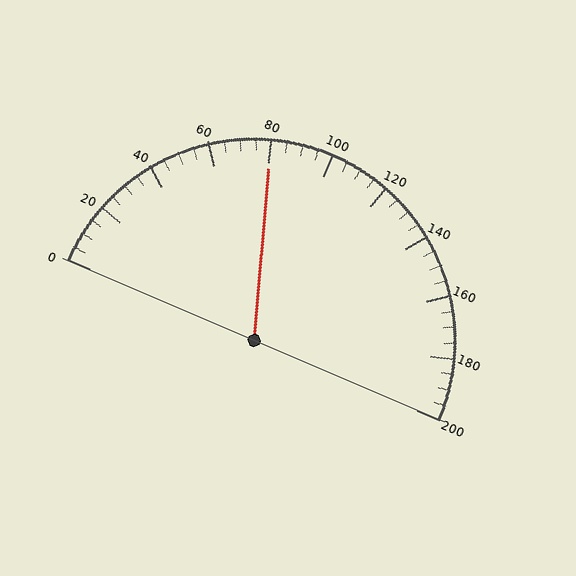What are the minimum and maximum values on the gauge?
The gauge ranges from 0 to 200.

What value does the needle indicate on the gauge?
The needle indicates approximately 80.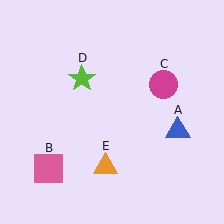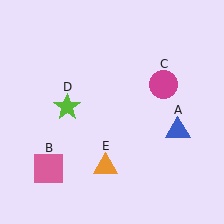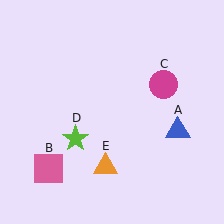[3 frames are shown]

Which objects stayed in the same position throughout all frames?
Blue triangle (object A) and pink square (object B) and magenta circle (object C) and orange triangle (object E) remained stationary.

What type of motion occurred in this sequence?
The lime star (object D) rotated counterclockwise around the center of the scene.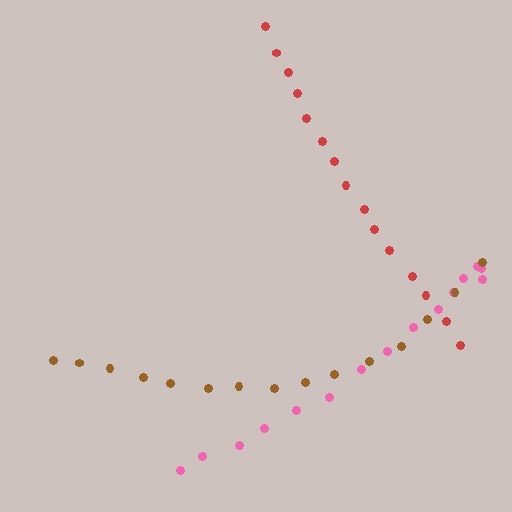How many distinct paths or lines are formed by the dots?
There are 3 distinct paths.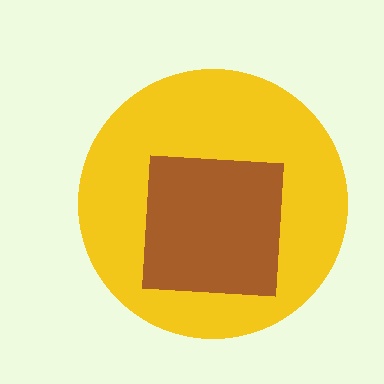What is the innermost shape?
The brown square.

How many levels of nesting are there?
2.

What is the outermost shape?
The yellow circle.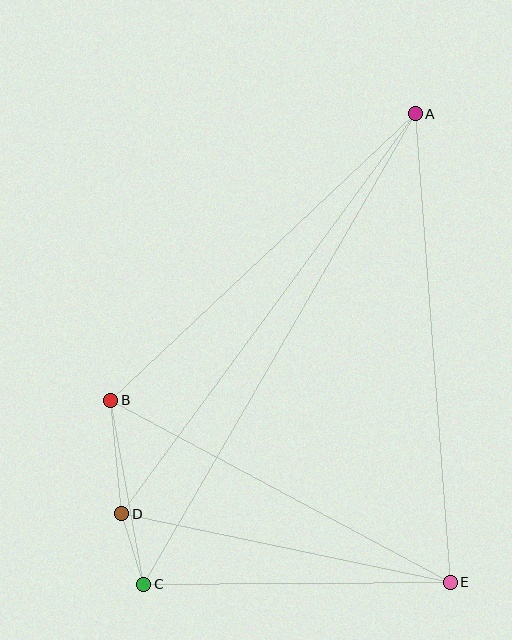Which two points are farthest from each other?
Points A and C are farthest from each other.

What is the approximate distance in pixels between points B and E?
The distance between B and E is approximately 385 pixels.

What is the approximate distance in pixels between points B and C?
The distance between B and C is approximately 187 pixels.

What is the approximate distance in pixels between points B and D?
The distance between B and D is approximately 114 pixels.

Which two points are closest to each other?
Points C and D are closest to each other.